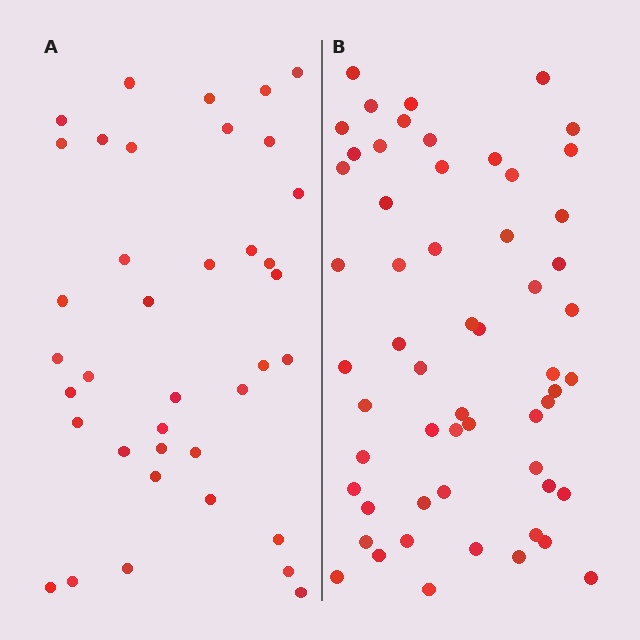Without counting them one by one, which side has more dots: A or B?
Region B (the right region) has more dots.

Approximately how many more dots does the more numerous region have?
Region B has approximately 20 more dots than region A.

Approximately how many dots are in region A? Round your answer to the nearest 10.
About 40 dots. (The exact count is 38, which rounds to 40.)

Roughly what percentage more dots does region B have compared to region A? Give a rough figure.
About 50% more.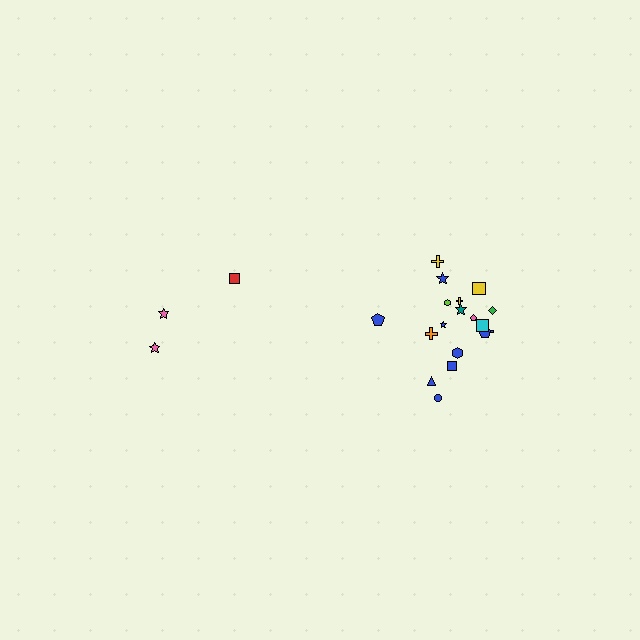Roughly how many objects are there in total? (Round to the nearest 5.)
Roughly 20 objects in total.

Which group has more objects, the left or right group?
The right group.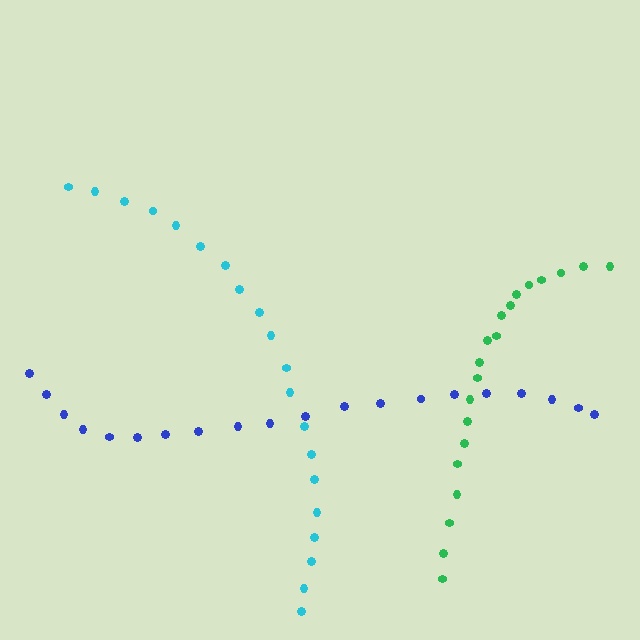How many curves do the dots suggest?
There are 3 distinct paths.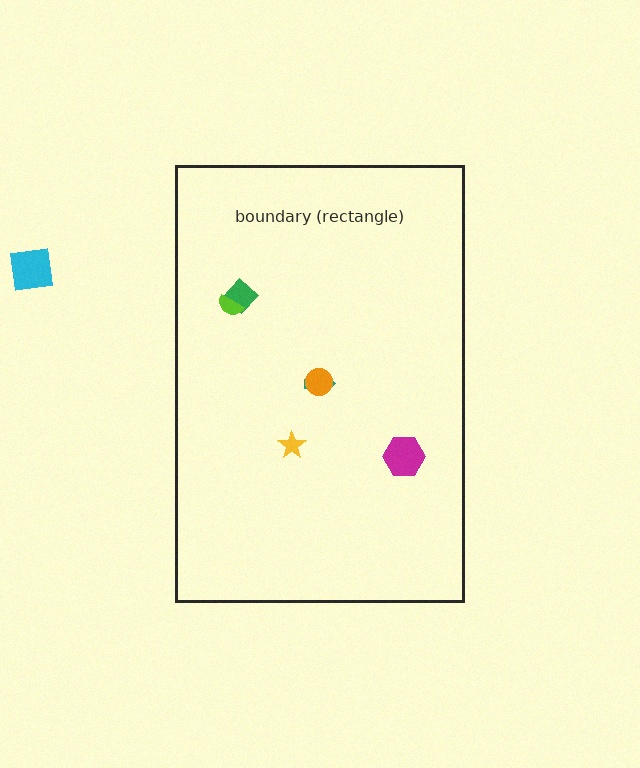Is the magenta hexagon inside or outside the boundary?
Inside.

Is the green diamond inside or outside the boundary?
Inside.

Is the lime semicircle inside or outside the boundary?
Inside.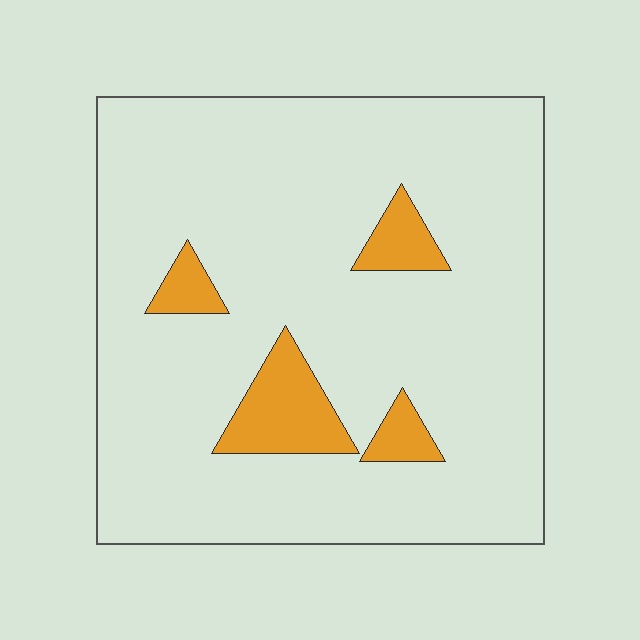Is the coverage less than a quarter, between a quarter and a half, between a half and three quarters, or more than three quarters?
Less than a quarter.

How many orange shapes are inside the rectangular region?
4.